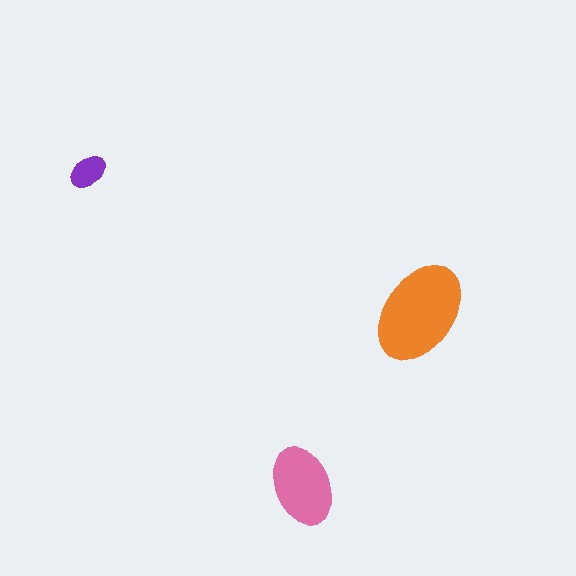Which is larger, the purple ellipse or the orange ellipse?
The orange one.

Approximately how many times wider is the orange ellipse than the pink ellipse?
About 1.5 times wider.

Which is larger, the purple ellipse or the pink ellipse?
The pink one.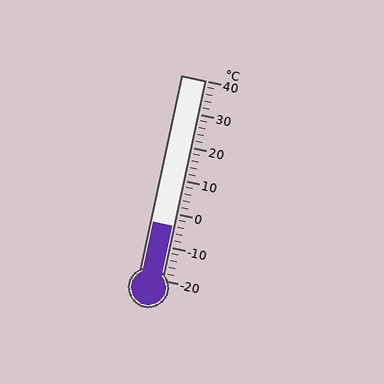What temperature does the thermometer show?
The thermometer shows approximately -4°C.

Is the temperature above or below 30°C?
The temperature is below 30°C.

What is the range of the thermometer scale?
The thermometer scale ranges from -20°C to 40°C.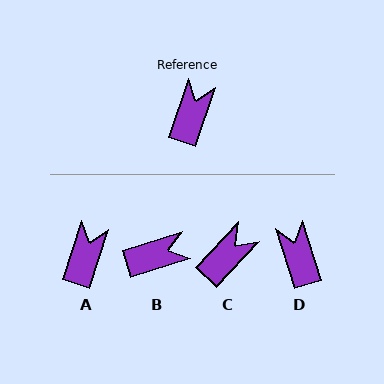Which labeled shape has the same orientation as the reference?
A.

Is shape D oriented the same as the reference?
No, it is off by about 36 degrees.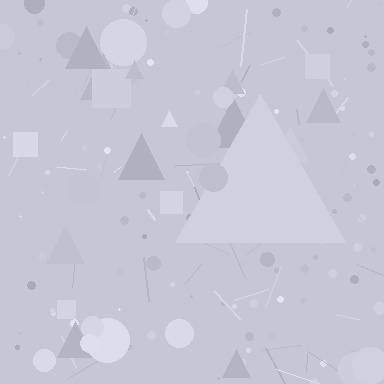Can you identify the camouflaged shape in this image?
The camouflaged shape is a triangle.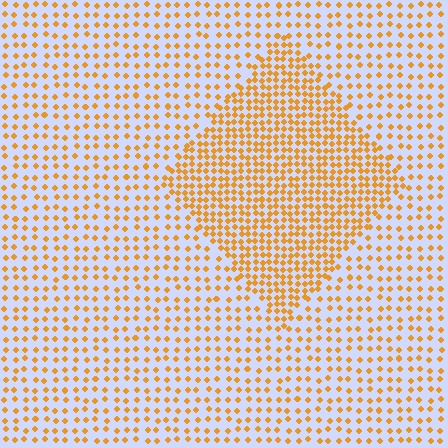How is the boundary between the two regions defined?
The boundary is defined by a change in element density (approximately 2.1x ratio). All elements are the same color, size, and shape.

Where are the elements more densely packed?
The elements are more densely packed inside the diamond boundary.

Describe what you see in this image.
The image contains small orange elements arranged at two different densities. A diamond-shaped region is visible where the elements are more densely packed than the surrounding area.